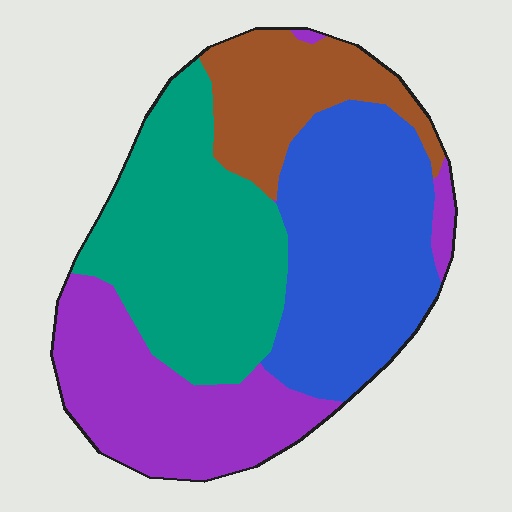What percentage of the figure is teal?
Teal covers around 30% of the figure.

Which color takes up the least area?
Brown, at roughly 15%.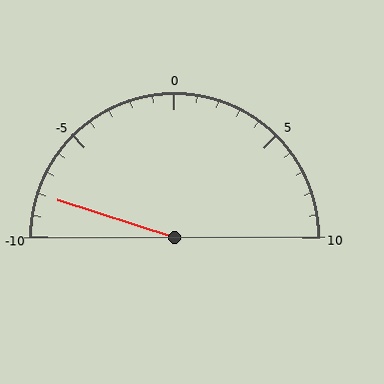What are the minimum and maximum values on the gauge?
The gauge ranges from -10 to 10.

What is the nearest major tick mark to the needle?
The nearest major tick mark is -10.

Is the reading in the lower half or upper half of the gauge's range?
The reading is in the lower half of the range (-10 to 10).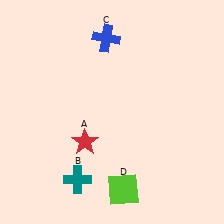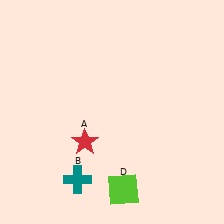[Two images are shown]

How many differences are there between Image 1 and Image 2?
There is 1 difference between the two images.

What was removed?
The blue cross (C) was removed in Image 2.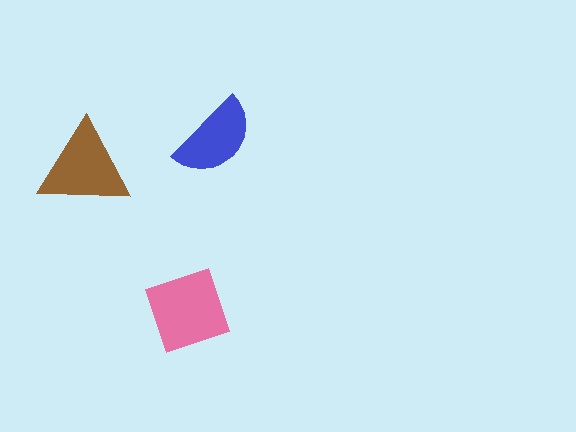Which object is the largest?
The pink diamond.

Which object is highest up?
The blue semicircle is topmost.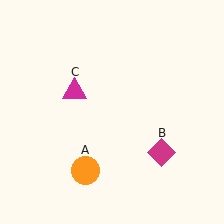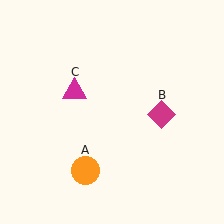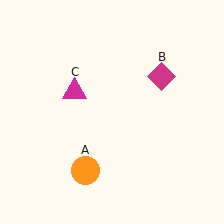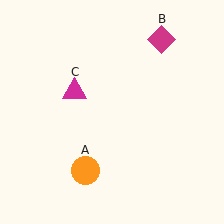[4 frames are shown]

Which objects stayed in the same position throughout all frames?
Orange circle (object A) and magenta triangle (object C) remained stationary.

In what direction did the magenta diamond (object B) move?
The magenta diamond (object B) moved up.